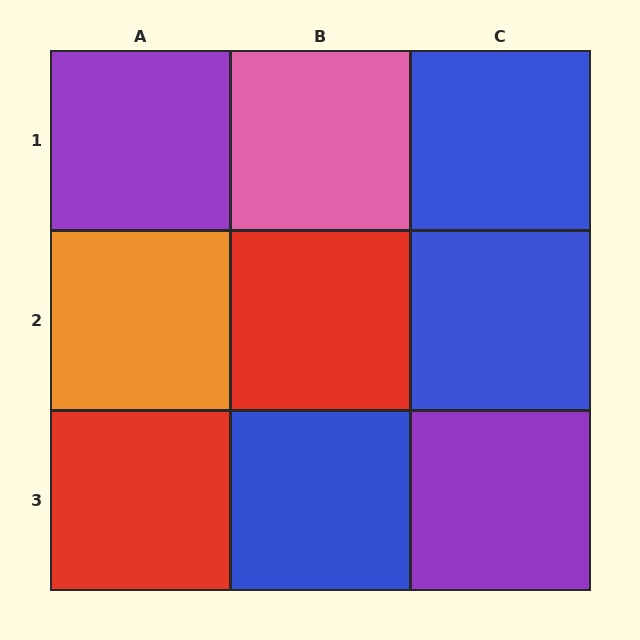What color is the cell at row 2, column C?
Blue.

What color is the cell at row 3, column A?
Red.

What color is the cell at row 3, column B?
Blue.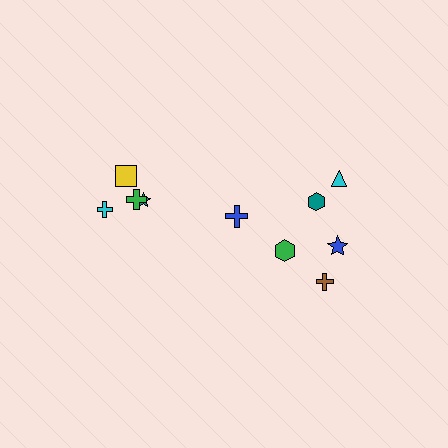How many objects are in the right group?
There are 6 objects.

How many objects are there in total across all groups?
There are 10 objects.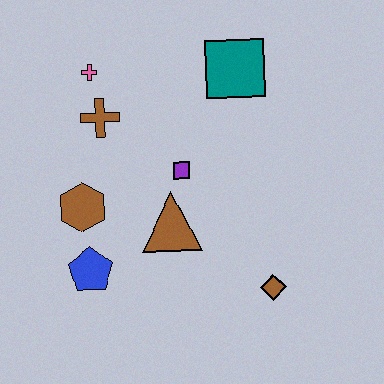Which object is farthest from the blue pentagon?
The teal square is farthest from the blue pentagon.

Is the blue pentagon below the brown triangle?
Yes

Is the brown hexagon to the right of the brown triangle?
No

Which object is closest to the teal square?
The purple square is closest to the teal square.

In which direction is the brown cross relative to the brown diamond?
The brown cross is above the brown diamond.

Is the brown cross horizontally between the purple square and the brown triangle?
No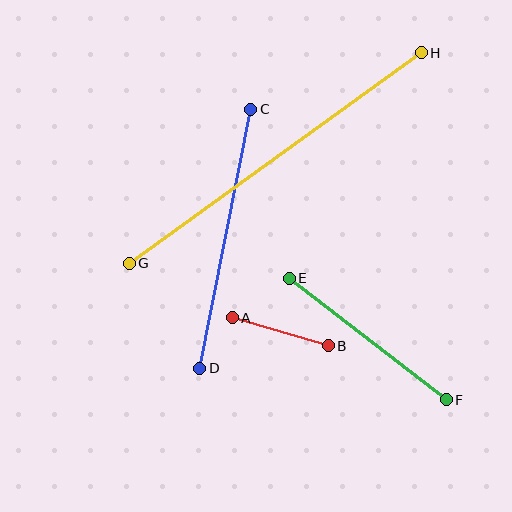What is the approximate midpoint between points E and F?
The midpoint is at approximately (368, 339) pixels.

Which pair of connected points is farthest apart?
Points G and H are farthest apart.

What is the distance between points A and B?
The distance is approximately 100 pixels.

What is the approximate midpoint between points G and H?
The midpoint is at approximately (275, 158) pixels.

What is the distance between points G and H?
The distance is approximately 360 pixels.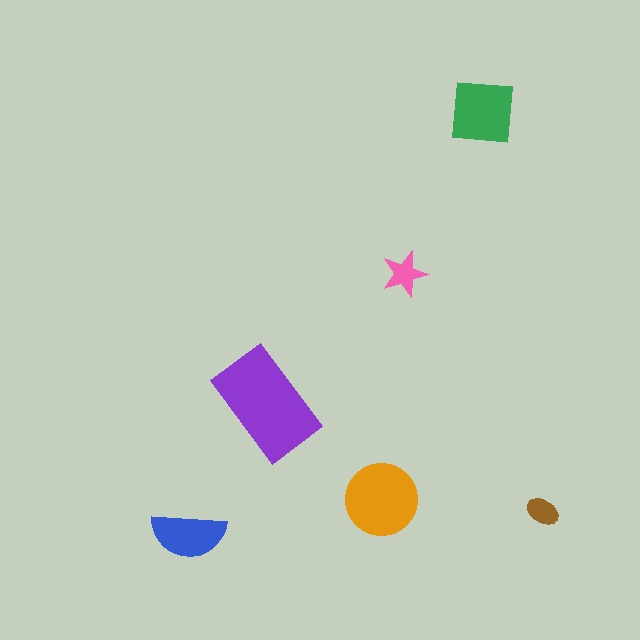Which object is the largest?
The purple rectangle.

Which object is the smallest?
The brown ellipse.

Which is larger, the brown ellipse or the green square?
The green square.